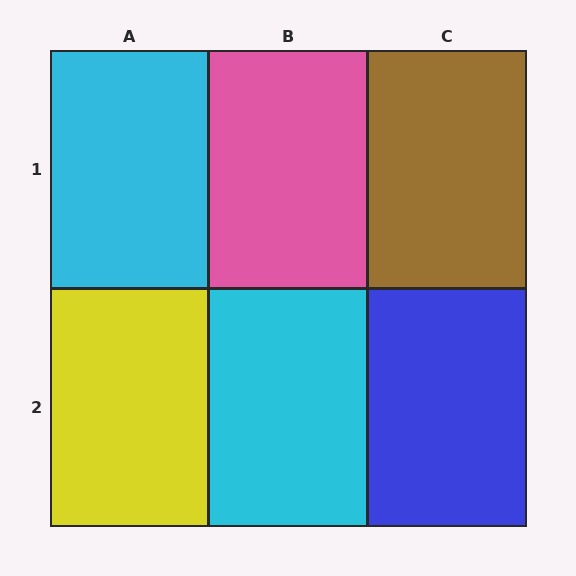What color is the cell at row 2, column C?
Blue.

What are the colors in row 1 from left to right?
Cyan, pink, brown.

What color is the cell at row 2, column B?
Cyan.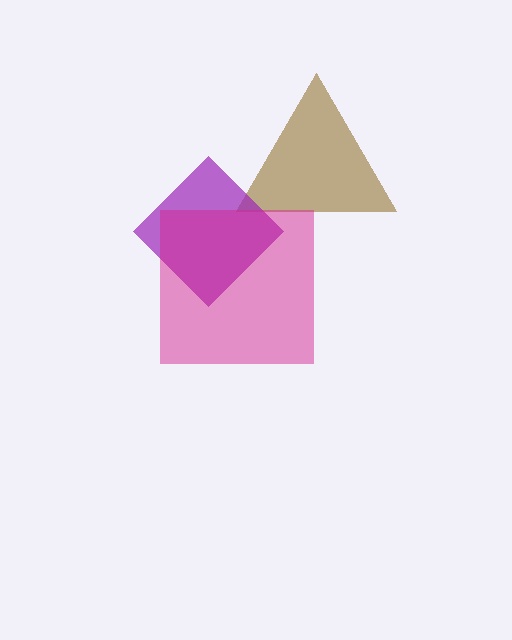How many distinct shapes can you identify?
There are 3 distinct shapes: a brown triangle, a purple diamond, a magenta square.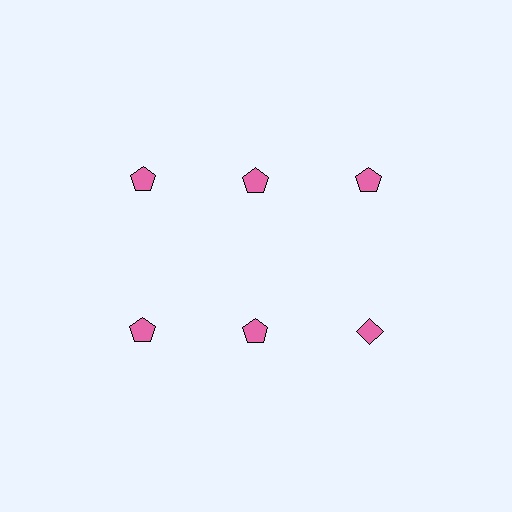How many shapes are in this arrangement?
There are 6 shapes arranged in a grid pattern.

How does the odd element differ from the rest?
It has a different shape: diamond instead of pentagon.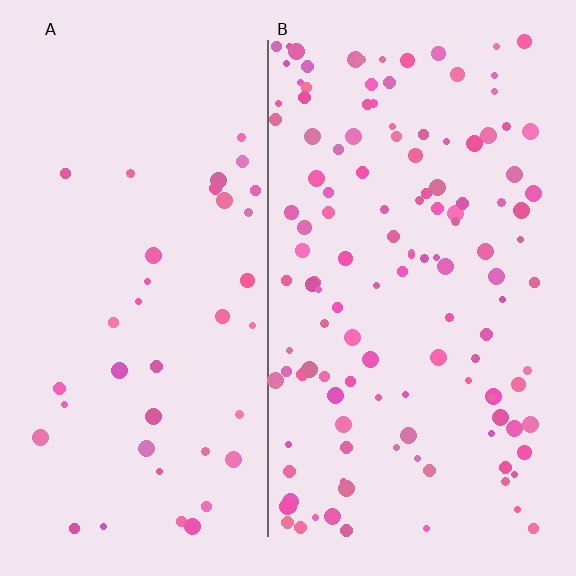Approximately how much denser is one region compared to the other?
Approximately 3.3× — region B over region A.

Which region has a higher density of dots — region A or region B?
B (the right).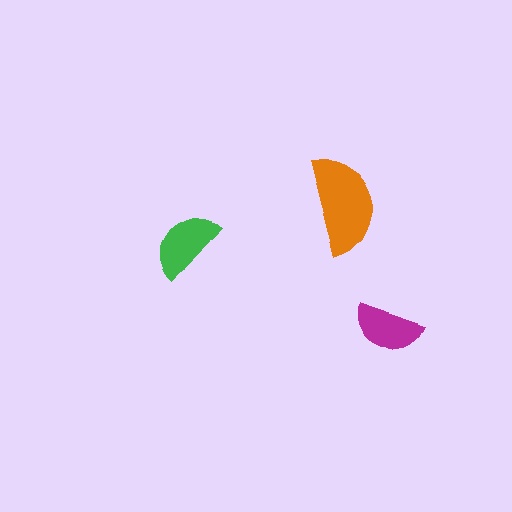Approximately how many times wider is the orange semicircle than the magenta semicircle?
About 1.5 times wider.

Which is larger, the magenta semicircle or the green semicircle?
The green one.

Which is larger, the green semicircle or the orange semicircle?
The orange one.